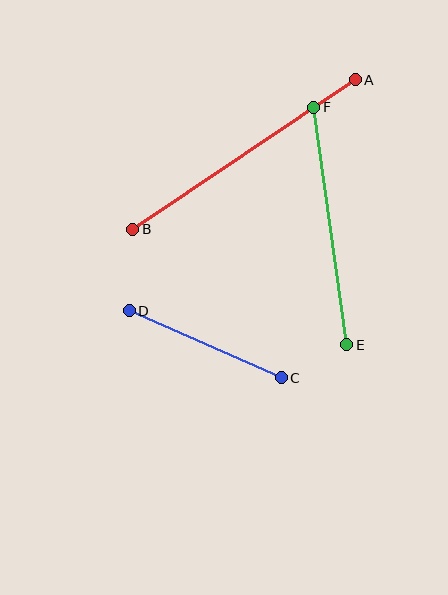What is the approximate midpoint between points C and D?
The midpoint is at approximately (205, 344) pixels.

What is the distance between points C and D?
The distance is approximately 166 pixels.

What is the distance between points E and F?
The distance is approximately 240 pixels.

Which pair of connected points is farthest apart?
Points A and B are farthest apart.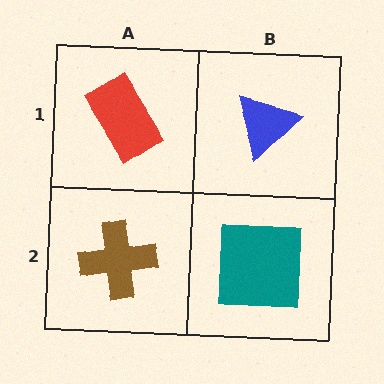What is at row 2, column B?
A teal square.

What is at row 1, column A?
A red rectangle.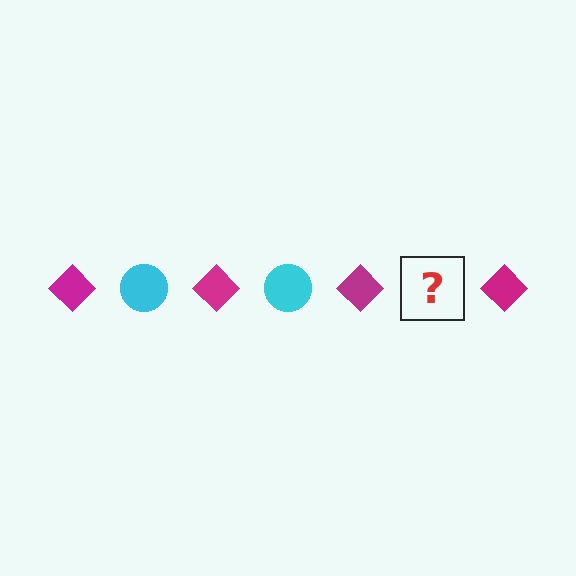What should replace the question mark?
The question mark should be replaced with a cyan circle.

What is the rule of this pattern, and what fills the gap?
The rule is that the pattern alternates between magenta diamond and cyan circle. The gap should be filled with a cyan circle.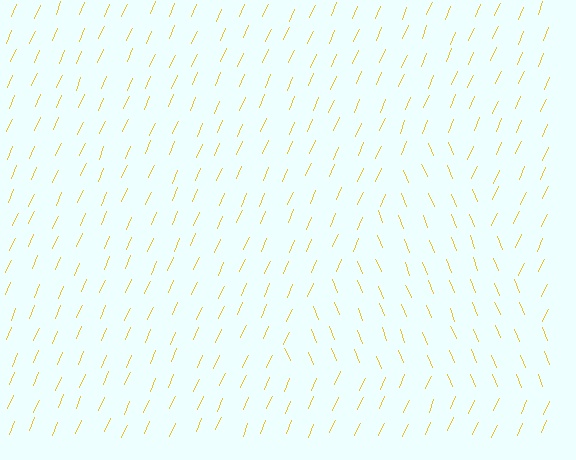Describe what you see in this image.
The image is filled with small yellow line segments. A triangle region in the image has lines oriented differently from the surrounding lines, creating a visible texture boundary.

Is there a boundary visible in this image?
Yes, there is a texture boundary formed by a change in line orientation.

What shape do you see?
I see a triangle.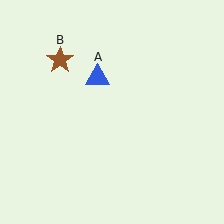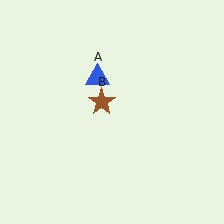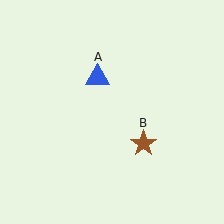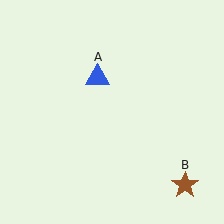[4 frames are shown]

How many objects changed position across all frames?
1 object changed position: brown star (object B).